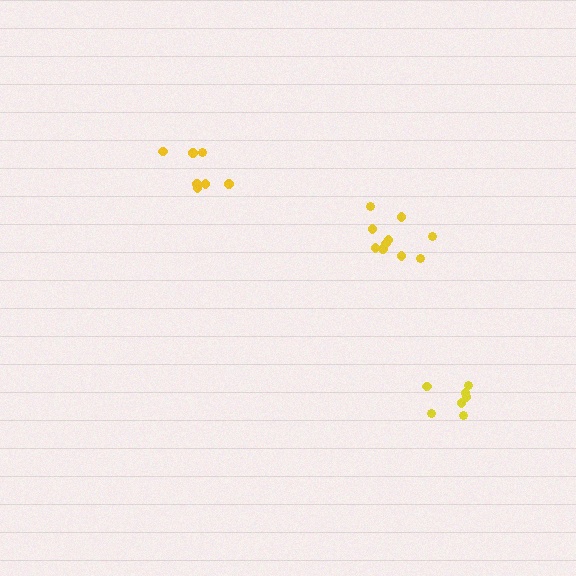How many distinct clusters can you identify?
There are 3 distinct clusters.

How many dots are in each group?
Group 1: 7 dots, Group 2: 7 dots, Group 3: 10 dots (24 total).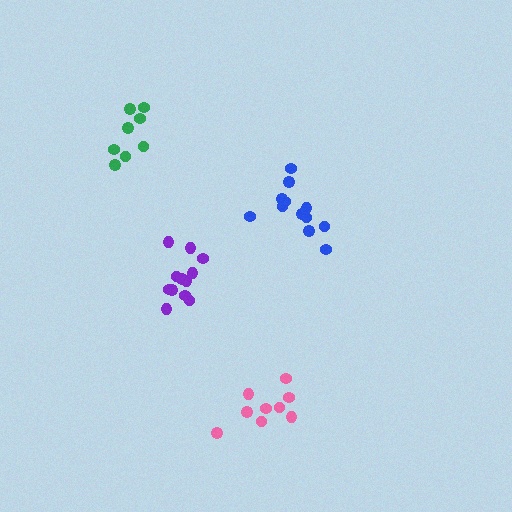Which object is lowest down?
The pink cluster is bottommost.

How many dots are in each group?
Group 1: 12 dots, Group 2: 8 dots, Group 3: 12 dots, Group 4: 9 dots (41 total).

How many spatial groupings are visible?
There are 4 spatial groupings.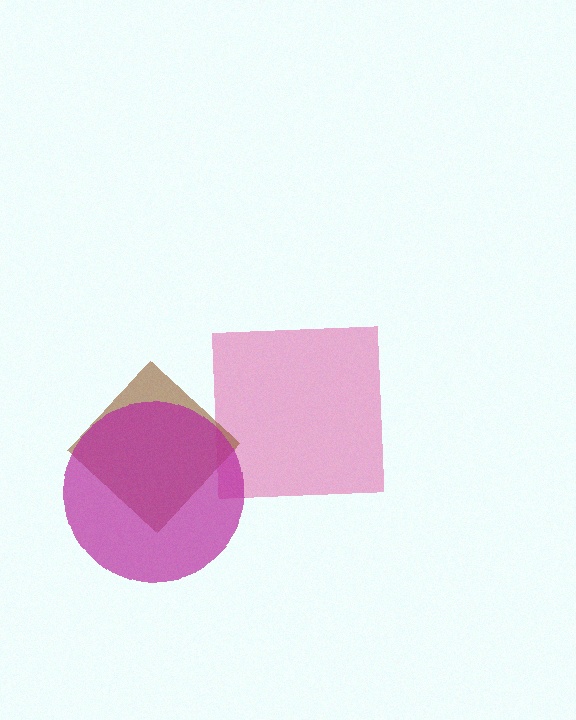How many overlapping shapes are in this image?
There are 3 overlapping shapes in the image.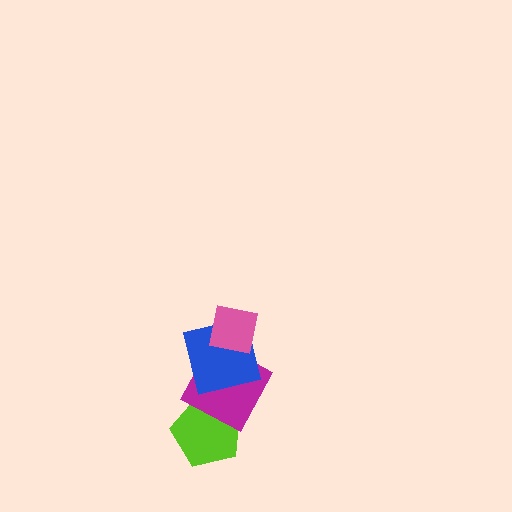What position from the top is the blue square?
The blue square is 2nd from the top.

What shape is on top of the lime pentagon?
The magenta square is on top of the lime pentagon.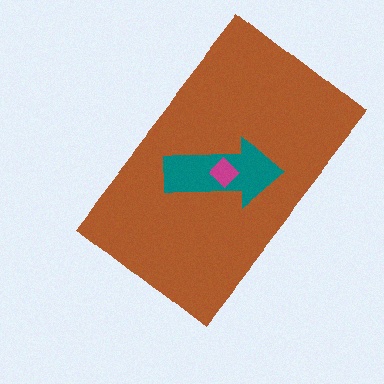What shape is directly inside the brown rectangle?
The teal arrow.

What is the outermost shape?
The brown rectangle.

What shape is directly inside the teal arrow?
The magenta diamond.